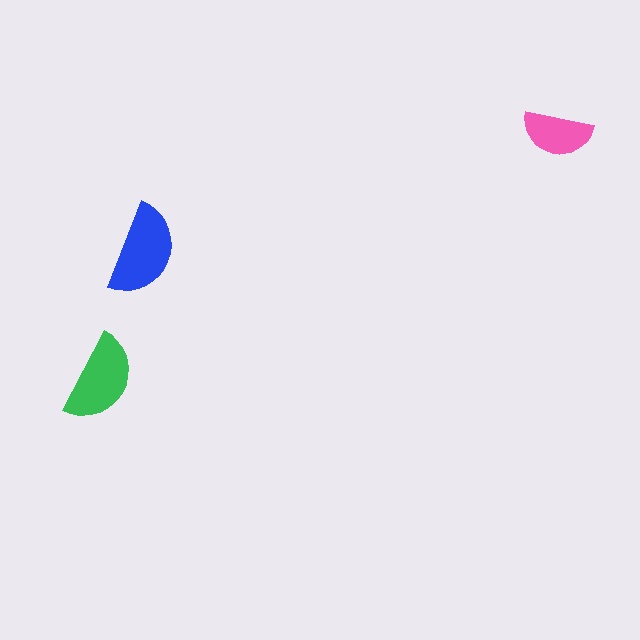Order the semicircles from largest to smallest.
the blue one, the green one, the pink one.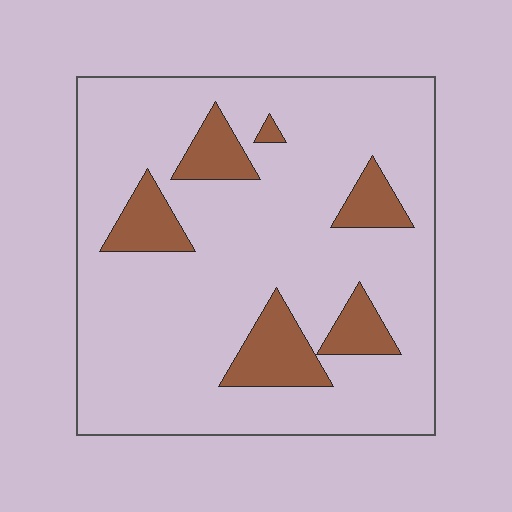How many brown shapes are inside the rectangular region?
6.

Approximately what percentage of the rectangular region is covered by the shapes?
Approximately 15%.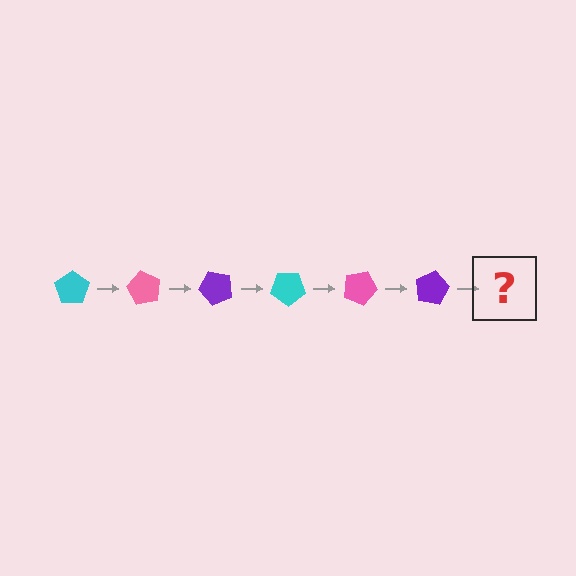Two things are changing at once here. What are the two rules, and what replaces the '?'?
The two rules are that it rotates 60 degrees each step and the color cycles through cyan, pink, and purple. The '?' should be a cyan pentagon, rotated 360 degrees from the start.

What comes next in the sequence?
The next element should be a cyan pentagon, rotated 360 degrees from the start.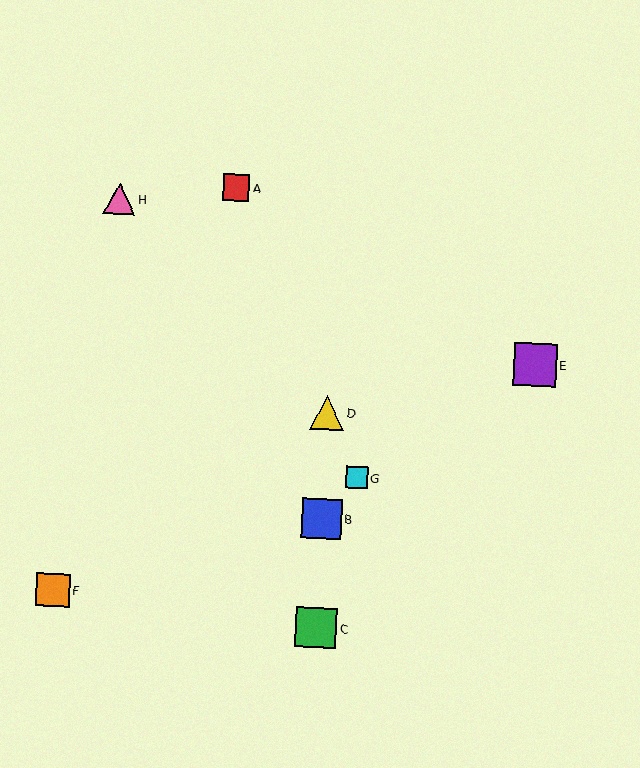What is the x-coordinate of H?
Object H is at x≈119.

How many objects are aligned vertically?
3 objects (B, C, D) are aligned vertically.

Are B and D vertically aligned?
Yes, both are at x≈321.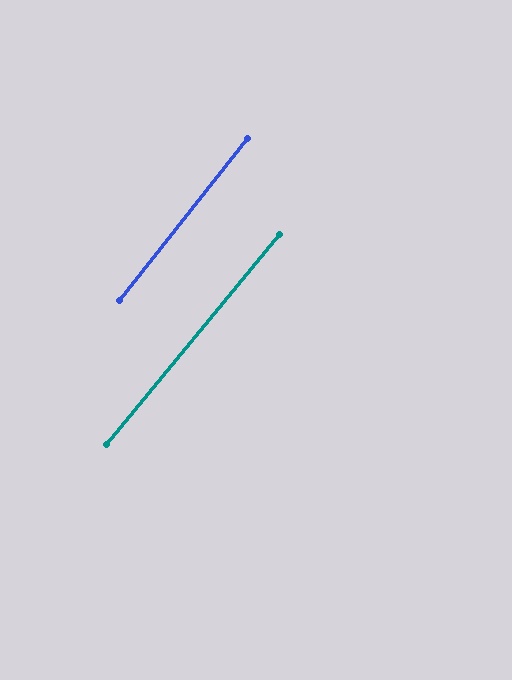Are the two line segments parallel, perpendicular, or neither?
Parallel — their directions differ by only 1.1°.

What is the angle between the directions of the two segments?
Approximately 1 degree.